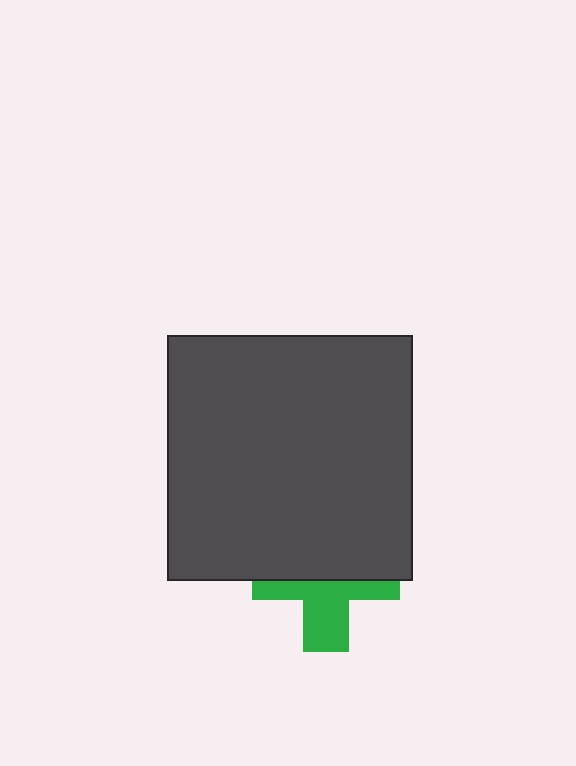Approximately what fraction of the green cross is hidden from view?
Roughly 55% of the green cross is hidden behind the dark gray square.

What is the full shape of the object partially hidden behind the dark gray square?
The partially hidden object is a green cross.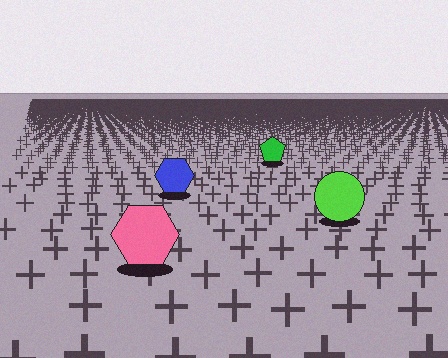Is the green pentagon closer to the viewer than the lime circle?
No. The lime circle is closer — you can tell from the texture gradient: the ground texture is coarser near it.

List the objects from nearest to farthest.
From nearest to farthest: the pink hexagon, the lime circle, the blue hexagon, the green pentagon.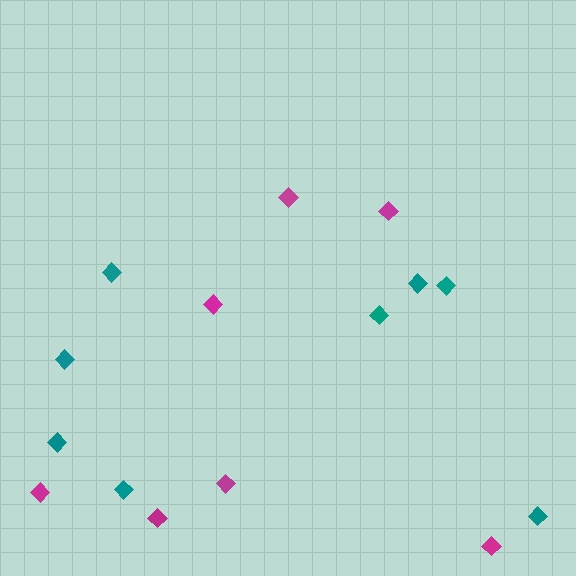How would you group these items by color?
There are 2 groups: one group of teal diamonds (8) and one group of magenta diamonds (7).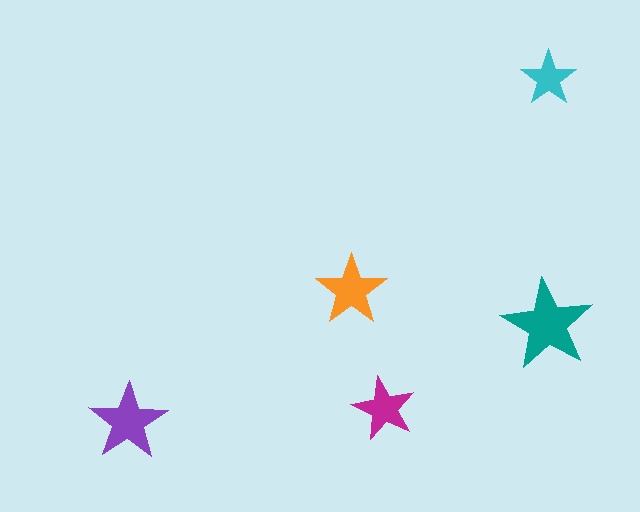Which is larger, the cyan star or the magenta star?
The magenta one.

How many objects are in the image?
There are 5 objects in the image.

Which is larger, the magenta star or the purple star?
The purple one.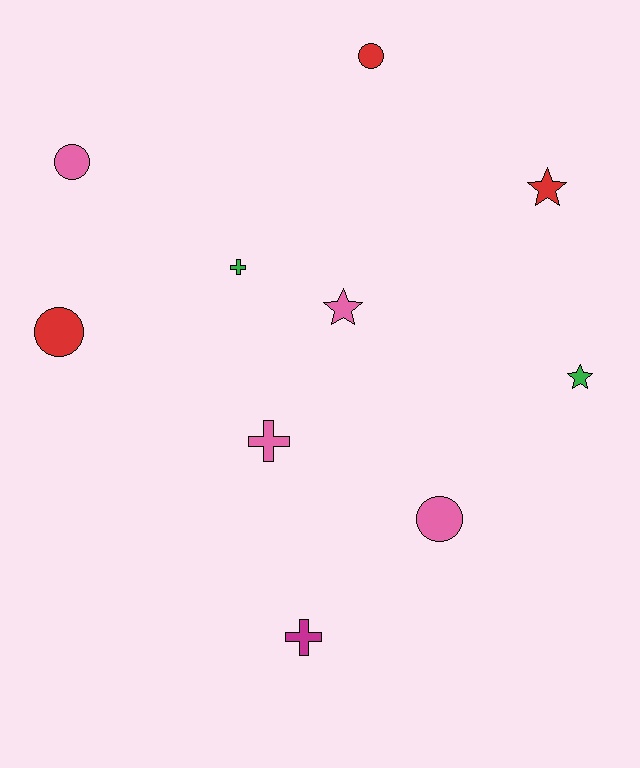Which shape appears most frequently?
Circle, with 4 objects.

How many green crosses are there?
There is 1 green cross.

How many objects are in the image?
There are 10 objects.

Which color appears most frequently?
Pink, with 4 objects.